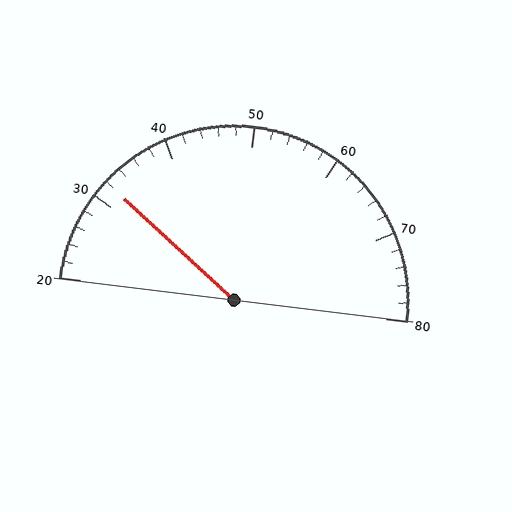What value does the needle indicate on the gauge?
The needle indicates approximately 32.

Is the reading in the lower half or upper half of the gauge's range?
The reading is in the lower half of the range (20 to 80).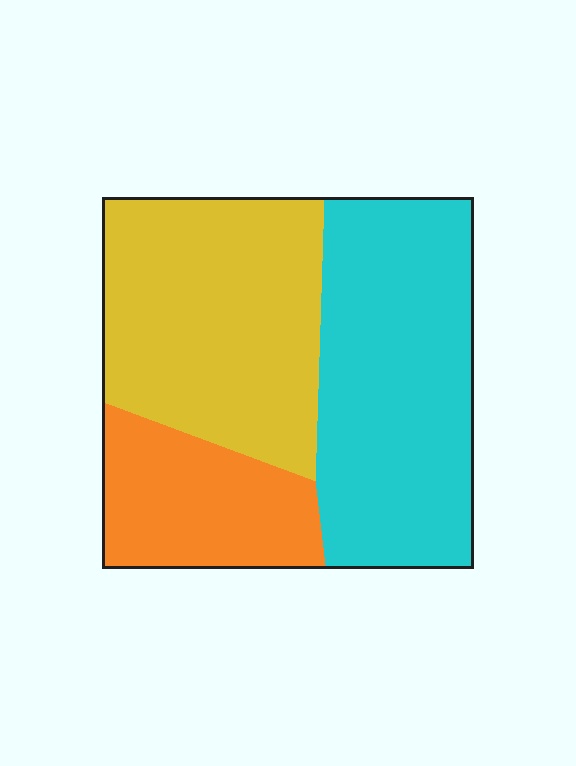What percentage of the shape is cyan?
Cyan covers around 40% of the shape.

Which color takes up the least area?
Orange, at roughly 20%.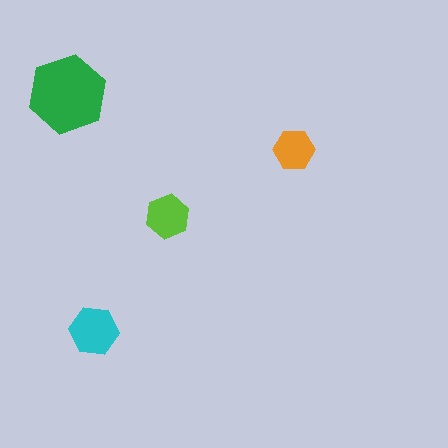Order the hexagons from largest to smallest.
the green one, the cyan one, the lime one, the orange one.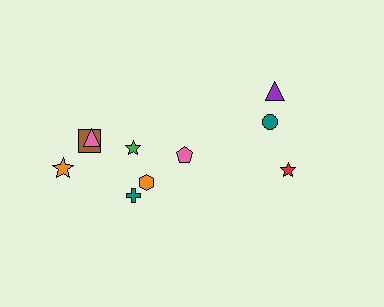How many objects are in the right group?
There are 4 objects.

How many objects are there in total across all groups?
There are 10 objects.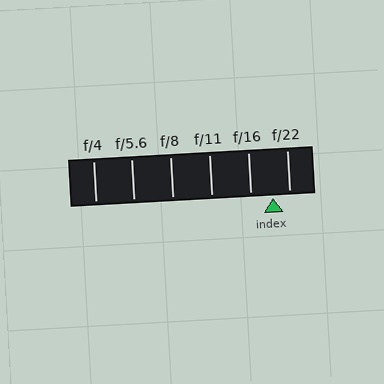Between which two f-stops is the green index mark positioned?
The index mark is between f/16 and f/22.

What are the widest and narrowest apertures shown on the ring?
The widest aperture shown is f/4 and the narrowest is f/22.